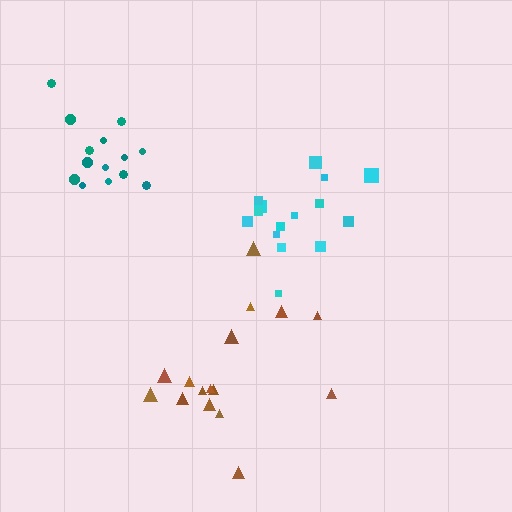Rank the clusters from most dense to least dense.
cyan, teal, brown.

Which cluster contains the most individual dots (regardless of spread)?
Brown (16).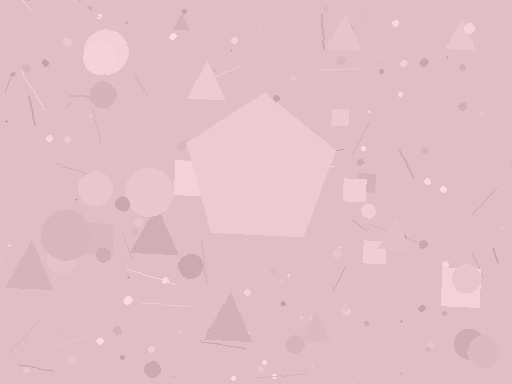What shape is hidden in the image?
A pentagon is hidden in the image.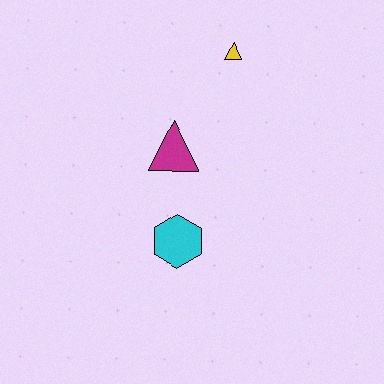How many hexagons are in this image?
There is 1 hexagon.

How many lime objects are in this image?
There are no lime objects.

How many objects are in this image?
There are 3 objects.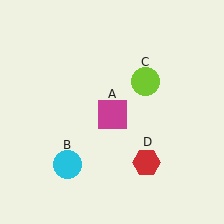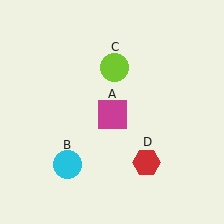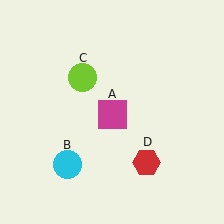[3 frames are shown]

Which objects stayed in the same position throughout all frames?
Magenta square (object A) and cyan circle (object B) and red hexagon (object D) remained stationary.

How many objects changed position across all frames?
1 object changed position: lime circle (object C).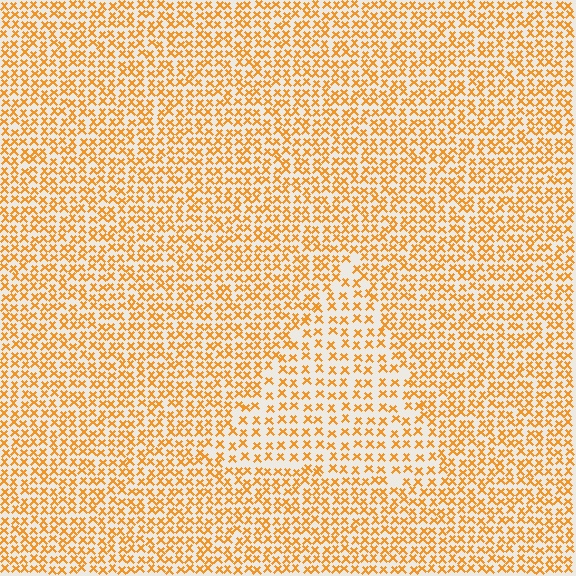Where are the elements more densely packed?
The elements are more densely packed outside the triangle boundary.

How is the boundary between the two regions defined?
The boundary is defined by a change in element density (approximately 1.7x ratio). All elements are the same color, size, and shape.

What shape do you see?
I see a triangle.